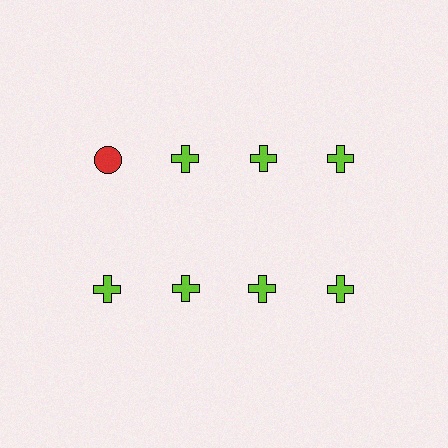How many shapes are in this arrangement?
There are 8 shapes arranged in a grid pattern.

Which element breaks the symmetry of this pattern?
The red circle in the top row, leftmost column breaks the symmetry. All other shapes are lime crosses.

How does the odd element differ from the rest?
It differs in both color (red instead of lime) and shape (circle instead of cross).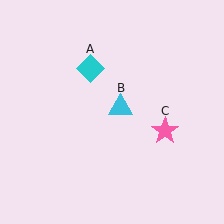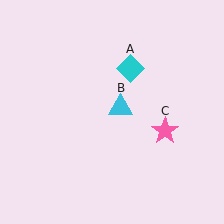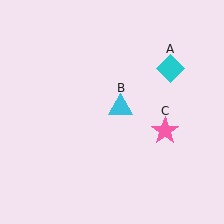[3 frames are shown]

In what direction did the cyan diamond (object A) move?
The cyan diamond (object A) moved right.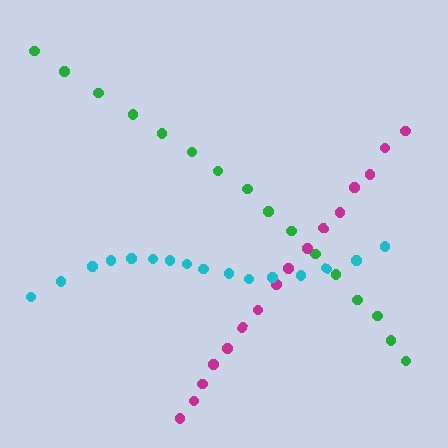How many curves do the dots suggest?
There are 3 distinct paths.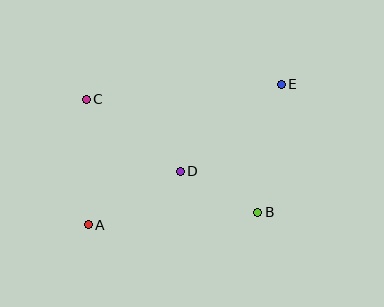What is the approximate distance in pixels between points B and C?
The distance between B and C is approximately 205 pixels.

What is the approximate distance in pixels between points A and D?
The distance between A and D is approximately 106 pixels.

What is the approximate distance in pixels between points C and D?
The distance between C and D is approximately 119 pixels.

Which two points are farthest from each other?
Points A and E are farthest from each other.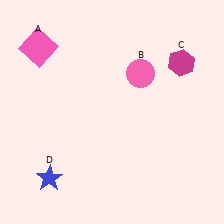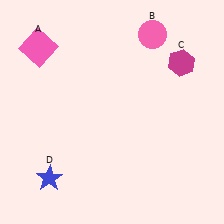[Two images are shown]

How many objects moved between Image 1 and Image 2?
1 object moved between the two images.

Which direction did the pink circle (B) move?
The pink circle (B) moved up.